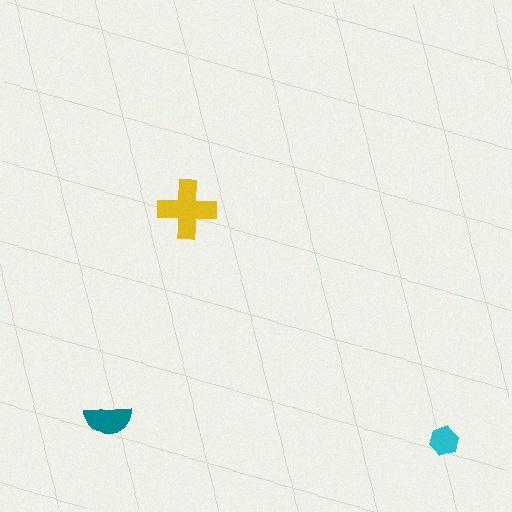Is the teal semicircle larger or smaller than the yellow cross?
Smaller.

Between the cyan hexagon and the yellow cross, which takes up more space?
The yellow cross.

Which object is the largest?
The yellow cross.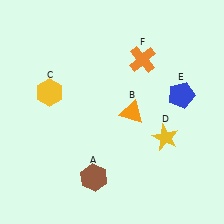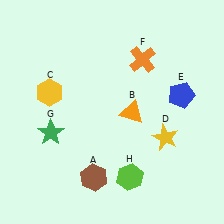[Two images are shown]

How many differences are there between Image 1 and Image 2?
There are 2 differences between the two images.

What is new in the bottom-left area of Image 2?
A green star (G) was added in the bottom-left area of Image 2.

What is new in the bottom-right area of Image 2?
A lime hexagon (H) was added in the bottom-right area of Image 2.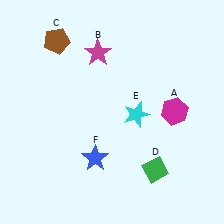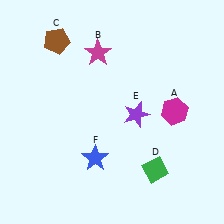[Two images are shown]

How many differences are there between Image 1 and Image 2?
There is 1 difference between the two images.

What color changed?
The star (E) changed from cyan in Image 1 to purple in Image 2.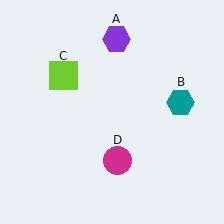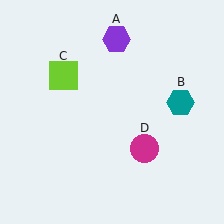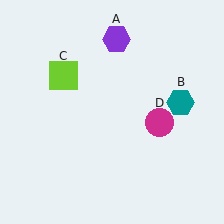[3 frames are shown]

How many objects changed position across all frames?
1 object changed position: magenta circle (object D).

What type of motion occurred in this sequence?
The magenta circle (object D) rotated counterclockwise around the center of the scene.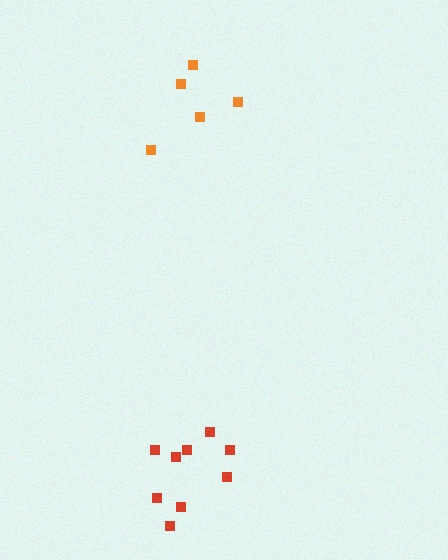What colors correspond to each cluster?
The clusters are colored: red, orange.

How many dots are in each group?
Group 1: 9 dots, Group 2: 5 dots (14 total).